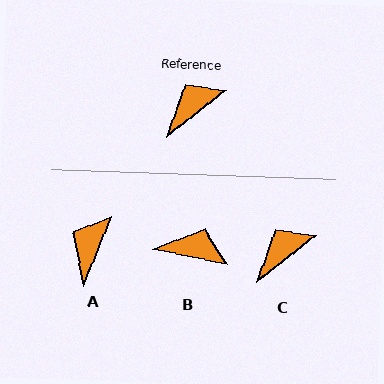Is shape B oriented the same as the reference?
No, it is off by about 51 degrees.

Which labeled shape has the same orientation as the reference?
C.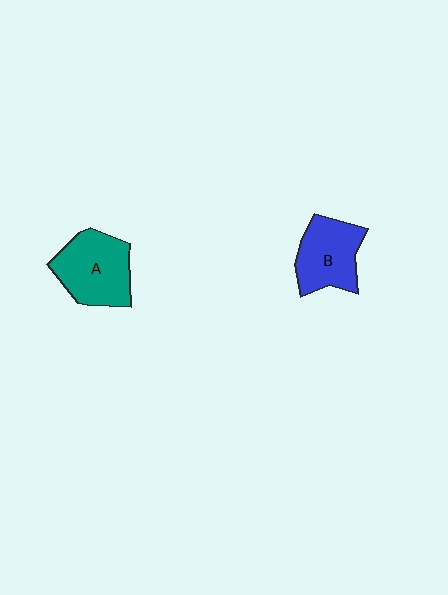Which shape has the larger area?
Shape A (teal).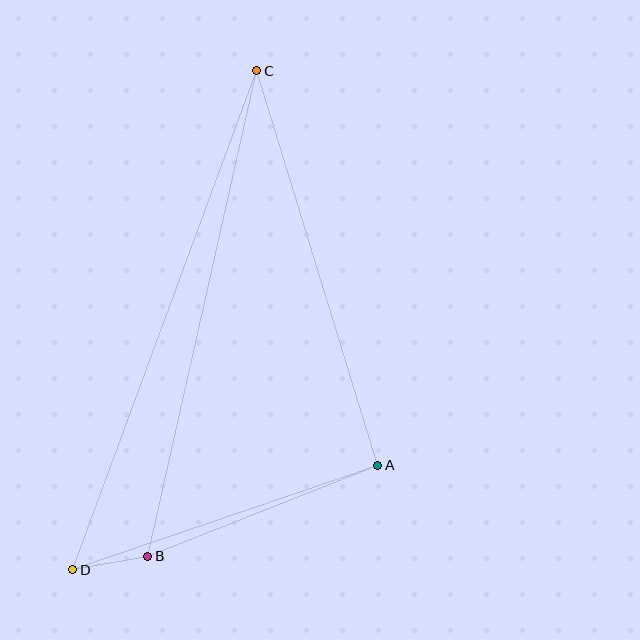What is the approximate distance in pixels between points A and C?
The distance between A and C is approximately 413 pixels.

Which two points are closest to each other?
Points B and D are closest to each other.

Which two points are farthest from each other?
Points C and D are farthest from each other.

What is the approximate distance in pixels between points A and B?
The distance between A and B is approximately 248 pixels.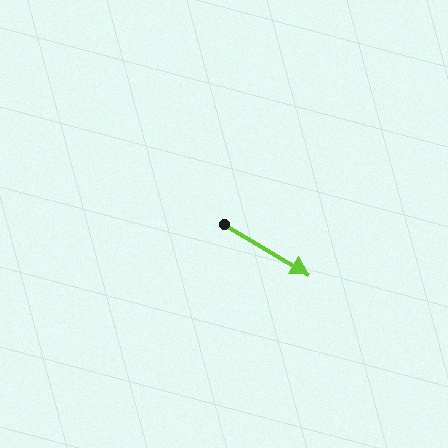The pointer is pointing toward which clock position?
Roughly 4 o'clock.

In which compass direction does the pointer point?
Southeast.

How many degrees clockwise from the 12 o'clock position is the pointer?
Approximately 120 degrees.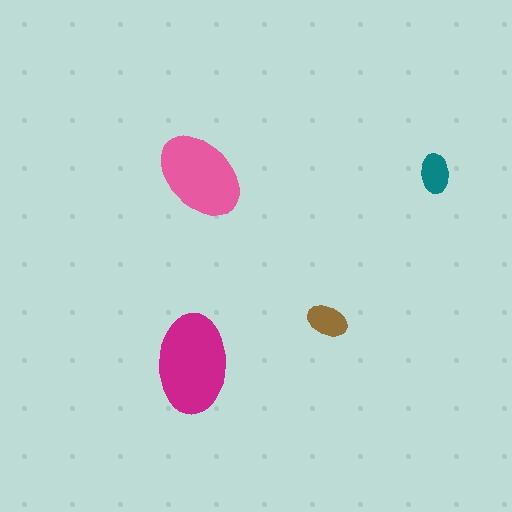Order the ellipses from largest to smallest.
the magenta one, the pink one, the brown one, the teal one.